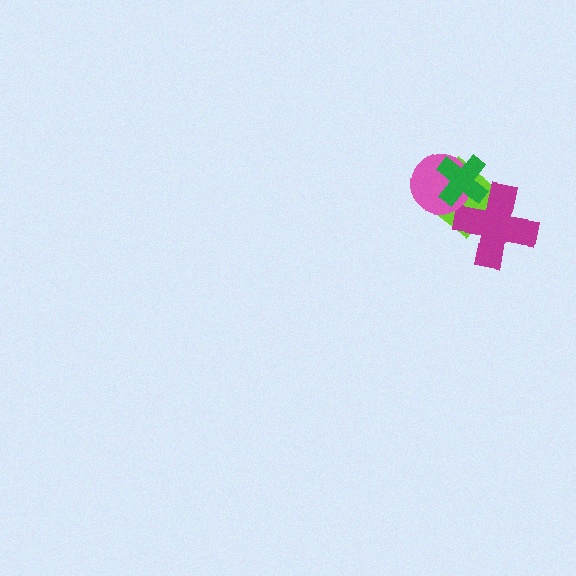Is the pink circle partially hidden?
Yes, it is partially covered by another shape.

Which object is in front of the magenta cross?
The green cross is in front of the magenta cross.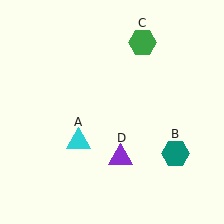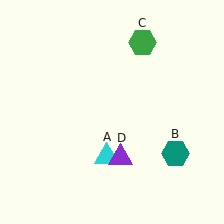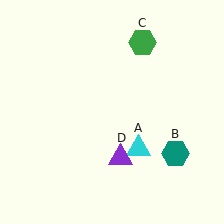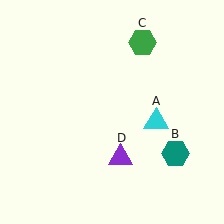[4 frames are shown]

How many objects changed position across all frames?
1 object changed position: cyan triangle (object A).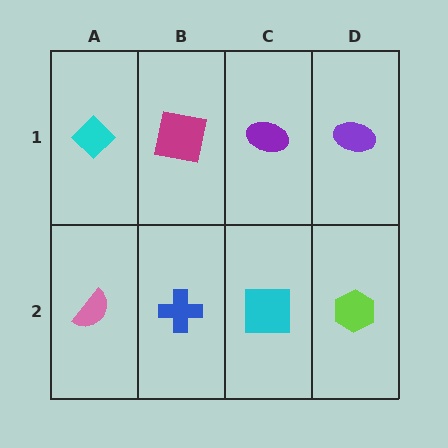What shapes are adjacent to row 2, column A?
A cyan diamond (row 1, column A), a blue cross (row 2, column B).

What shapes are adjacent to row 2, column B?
A magenta square (row 1, column B), a pink semicircle (row 2, column A), a cyan square (row 2, column C).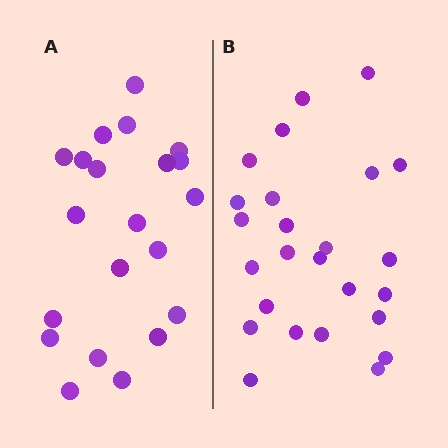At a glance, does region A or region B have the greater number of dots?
Region B (the right region) has more dots.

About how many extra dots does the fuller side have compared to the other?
Region B has about 4 more dots than region A.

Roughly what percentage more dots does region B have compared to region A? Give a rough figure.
About 20% more.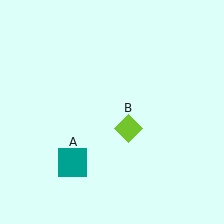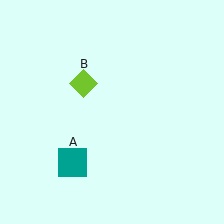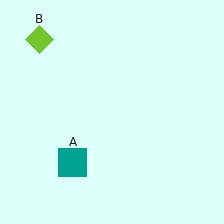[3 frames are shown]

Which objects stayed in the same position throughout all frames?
Teal square (object A) remained stationary.